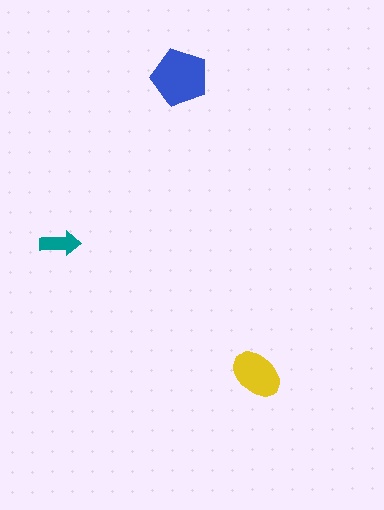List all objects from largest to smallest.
The blue pentagon, the yellow ellipse, the teal arrow.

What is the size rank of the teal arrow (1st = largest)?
3rd.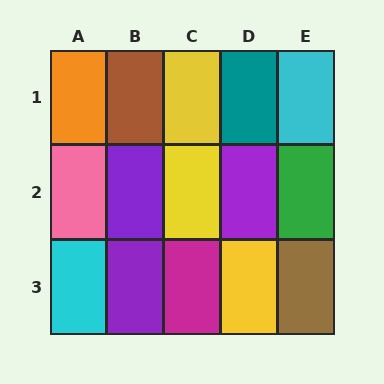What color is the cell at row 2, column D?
Purple.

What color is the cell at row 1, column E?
Cyan.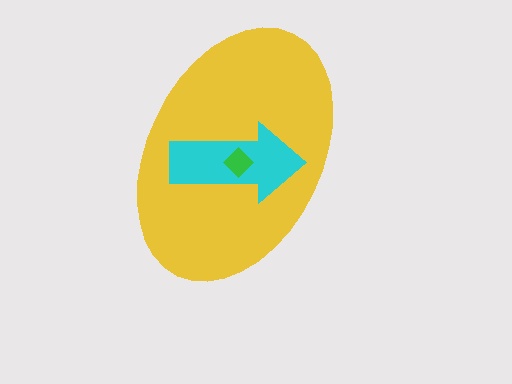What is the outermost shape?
The yellow ellipse.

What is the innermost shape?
The green diamond.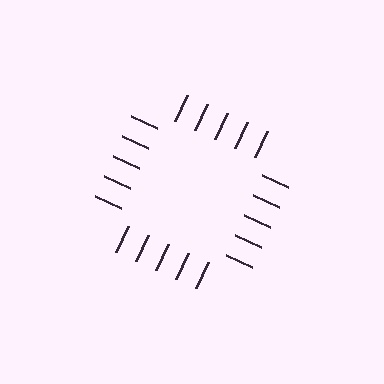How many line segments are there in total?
20 — 5 along each of the 4 edges.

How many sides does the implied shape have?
4 sides — the line-ends trace a square.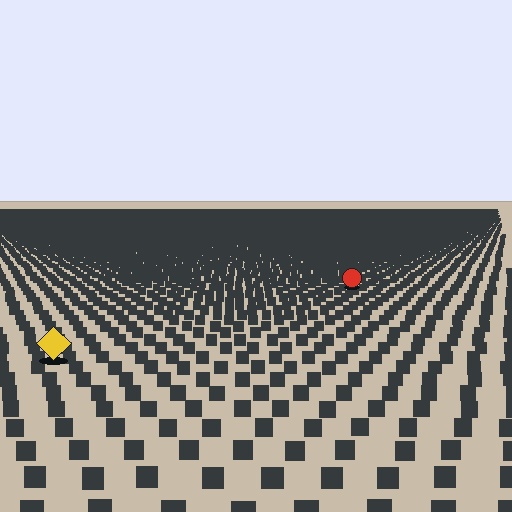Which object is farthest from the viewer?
The red circle is farthest from the viewer. It appears smaller and the ground texture around it is denser.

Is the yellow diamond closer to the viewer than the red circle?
Yes. The yellow diamond is closer — you can tell from the texture gradient: the ground texture is coarser near it.